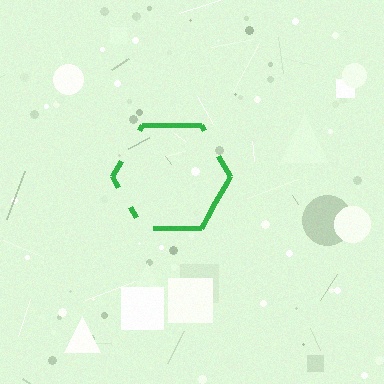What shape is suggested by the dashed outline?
The dashed outline suggests a hexagon.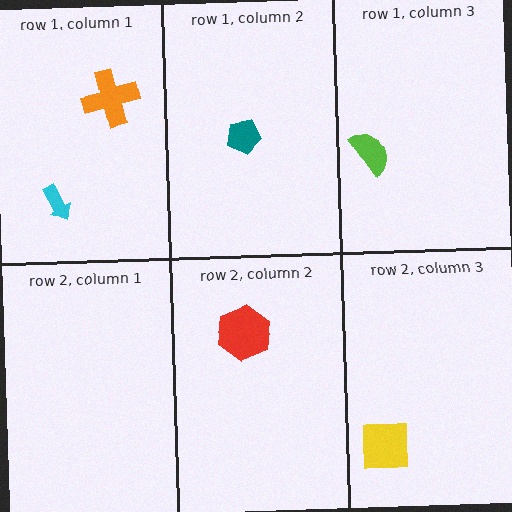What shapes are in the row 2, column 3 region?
The yellow square.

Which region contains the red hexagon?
The row 2, column 2 region.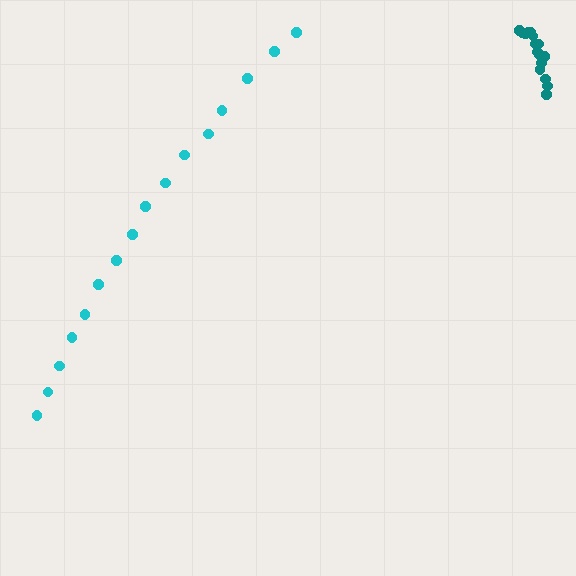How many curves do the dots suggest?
There are 2 distinct paths.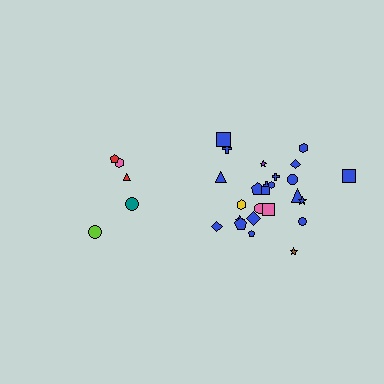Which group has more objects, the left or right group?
The right group.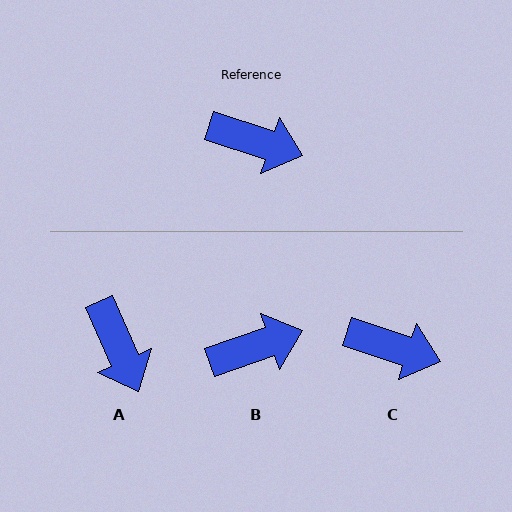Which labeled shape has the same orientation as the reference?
C.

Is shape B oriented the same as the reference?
No, it is off by about 37 degrees.